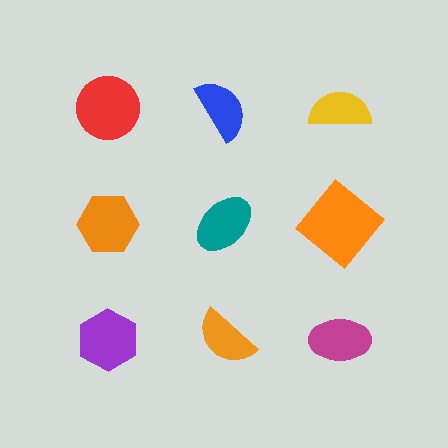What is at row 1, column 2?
A blue semicircle.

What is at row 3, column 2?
An orange semicircle.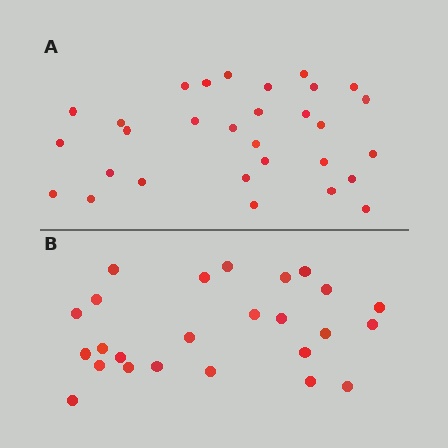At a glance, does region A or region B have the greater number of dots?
Region A (the top region) has more dots.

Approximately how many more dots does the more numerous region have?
Region A has about 5 more dots than region B.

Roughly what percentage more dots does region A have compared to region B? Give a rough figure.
About 20% more.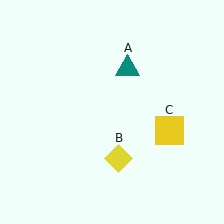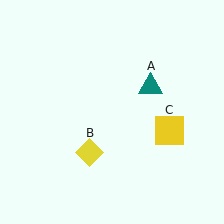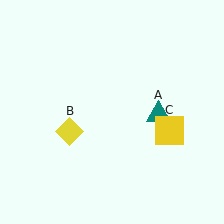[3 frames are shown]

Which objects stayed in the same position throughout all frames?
Yellow square (object C) remained stationary.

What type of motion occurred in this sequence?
The teal triangle (object A), yellow diamond (object B) rotated clockwise around the center of the scene.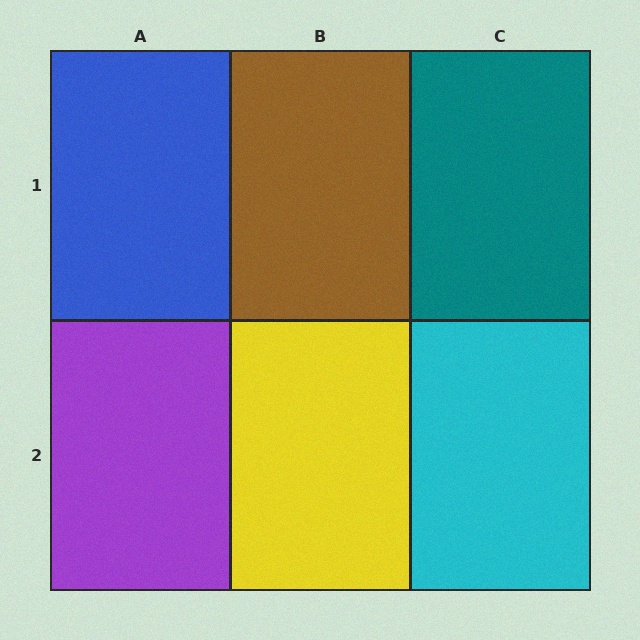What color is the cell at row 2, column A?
Purple.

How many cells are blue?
1 cell is blue.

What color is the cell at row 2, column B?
Yellow.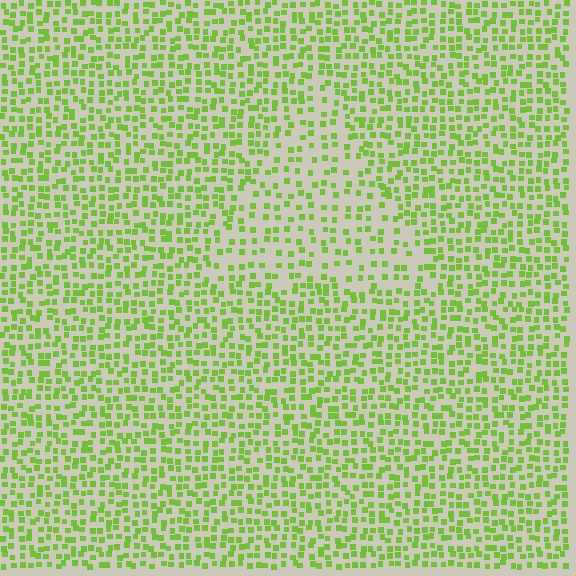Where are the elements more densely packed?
The elements are more densely packed outside the triangle boundary.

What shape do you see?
I see a triangle.